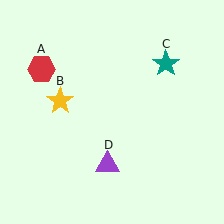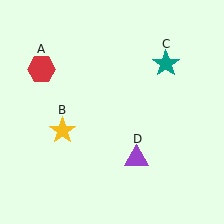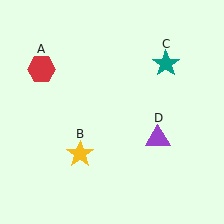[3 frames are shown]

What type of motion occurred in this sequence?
The yellow star (object B), purple triangle (object D) rotated counterclockwise around the center of the scene.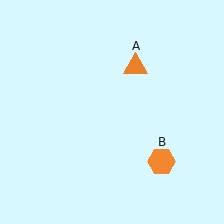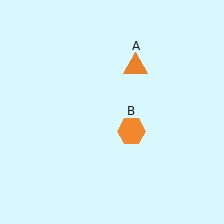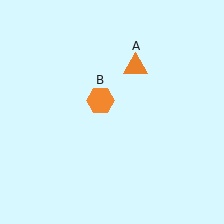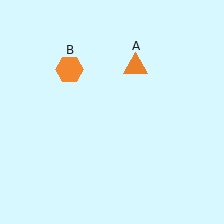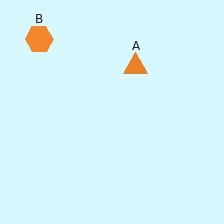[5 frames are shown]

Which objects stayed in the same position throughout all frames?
Orange triangle (object A) remained stationary.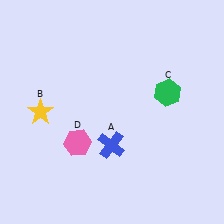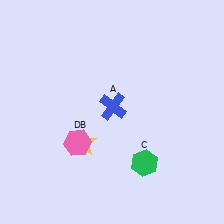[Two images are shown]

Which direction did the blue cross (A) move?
The blue cross (A) moved up.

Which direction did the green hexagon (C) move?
The green hexagon (C) moved down.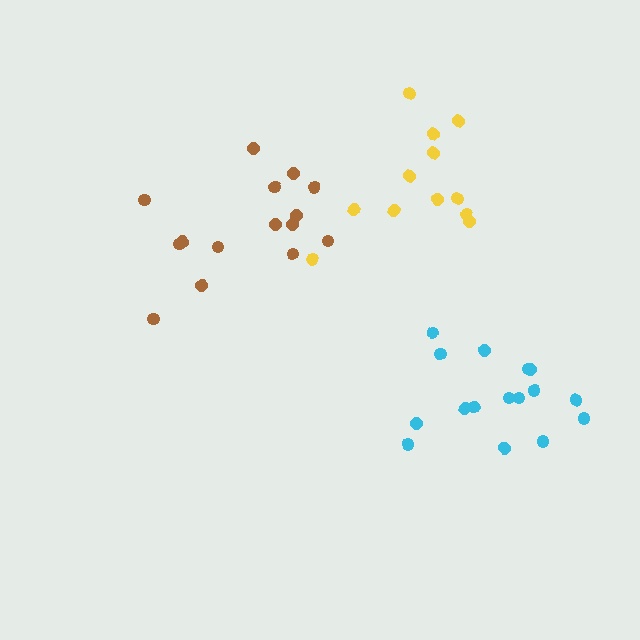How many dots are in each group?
Group 1: 16 dots, Group 2: 15 dots, Group 3: 12 dots (43 total).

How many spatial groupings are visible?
There are 3 spatial groupings.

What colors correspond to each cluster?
The clusters are colored: cyan, brown, yellow.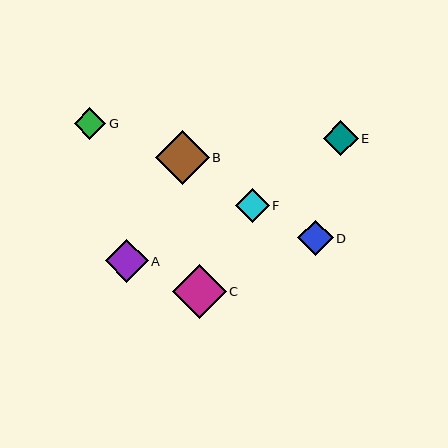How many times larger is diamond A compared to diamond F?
Diamond A is approximately 1.3 times the size of diamond F.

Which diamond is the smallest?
Diamond G is the smallest with a size of approximately 32 pixels.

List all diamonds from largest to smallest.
From largest to smallest: C, B, A, D, E, F, G.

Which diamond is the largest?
Diamond C is the largest with a size of approximately 54 pixels.